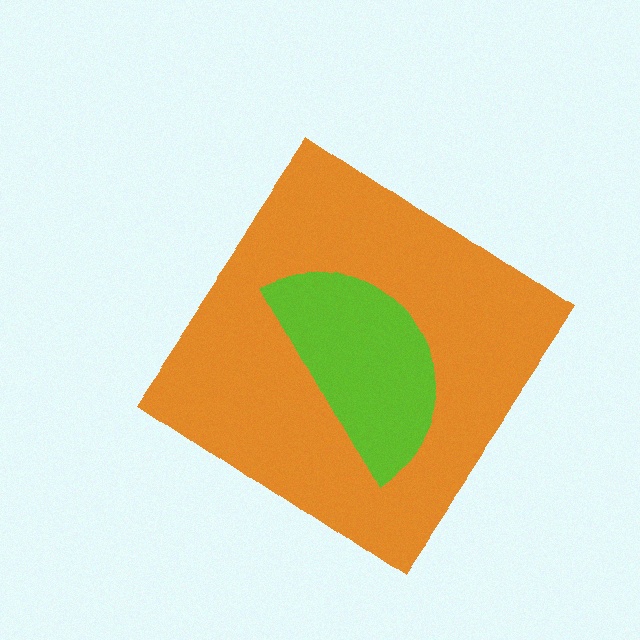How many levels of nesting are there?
2.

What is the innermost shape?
The lime semicircle.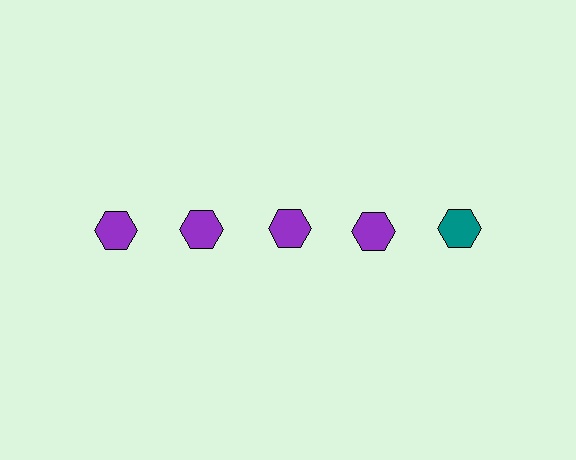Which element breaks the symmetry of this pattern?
The teal hexagon in the top row, rightmost column breaks the symmetry. All other shapes are purple hexagons.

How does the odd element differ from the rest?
It has a different color: teal instead of purple.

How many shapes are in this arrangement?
There are 5 shapes arranged in a grid pattern.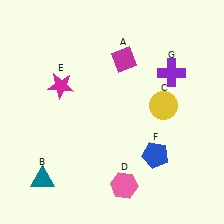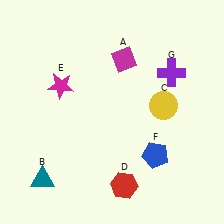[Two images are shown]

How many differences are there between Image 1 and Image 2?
There is 1 difference between the two images.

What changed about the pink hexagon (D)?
In Image 1, D is pink. In Image 2, it changed to red.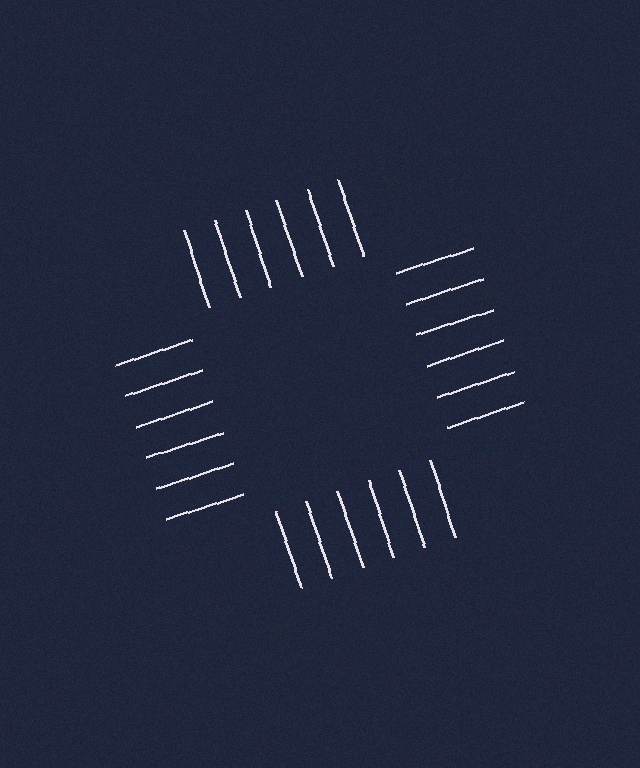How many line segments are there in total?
24 — 6 along each of the 4 edges.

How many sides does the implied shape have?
4 sides — the line-ends trace a square.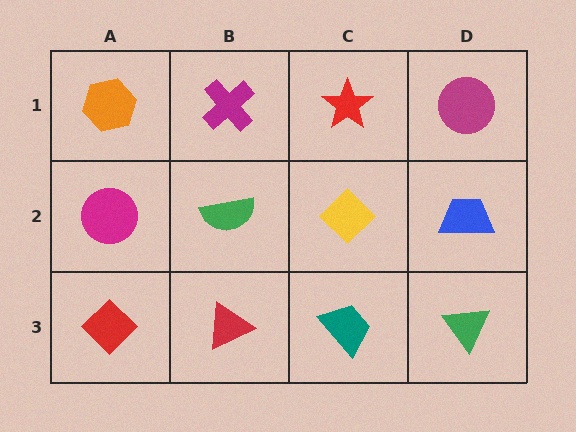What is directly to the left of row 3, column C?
A red triangle.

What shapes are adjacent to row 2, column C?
A red star (row 1, column C), a teal trapezoid (row 3, column C), a green semicircle (row 2, column B), a blue trapezoid (row 2, column D).